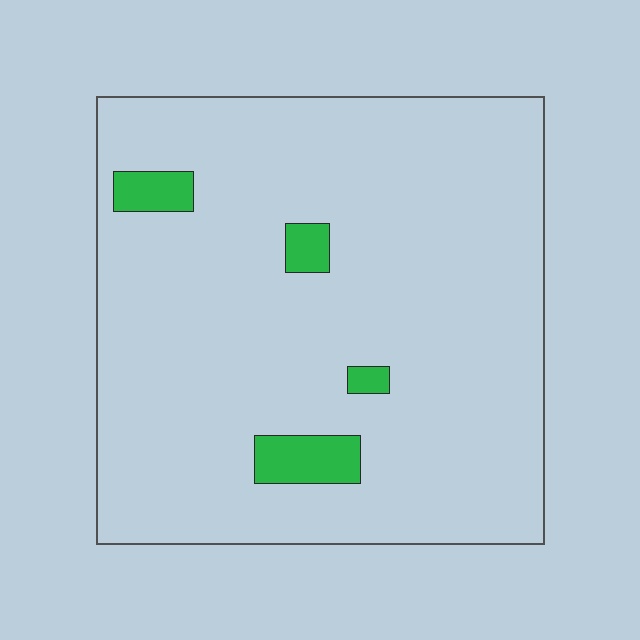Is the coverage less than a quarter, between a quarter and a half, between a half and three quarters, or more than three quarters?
Less than a quarter.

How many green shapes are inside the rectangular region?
4.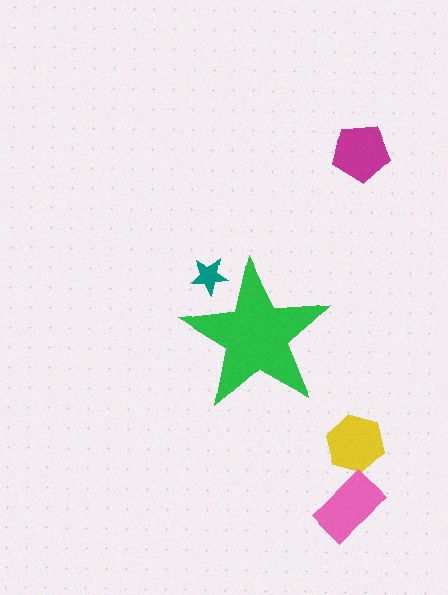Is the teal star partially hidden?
Yes, the teal star is partially hidden behind the green star.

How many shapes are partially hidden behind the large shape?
1 shape is partially hidden.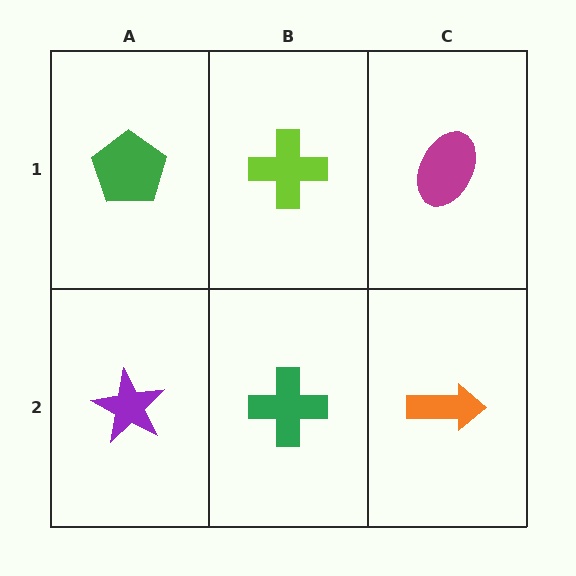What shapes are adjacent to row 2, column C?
A magenta ellipse (row 1, column C), a green cross (row 2, column B).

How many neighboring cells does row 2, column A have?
2.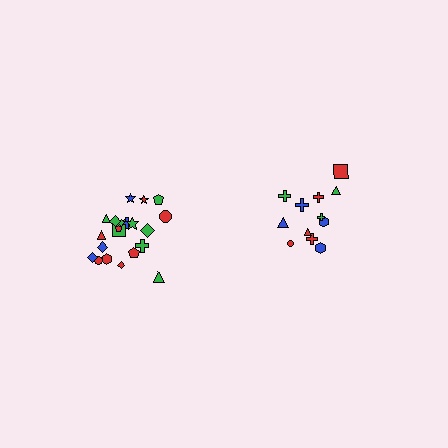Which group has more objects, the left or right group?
The left group.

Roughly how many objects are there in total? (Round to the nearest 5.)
Roughly 35 objects in total.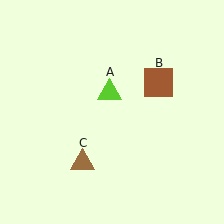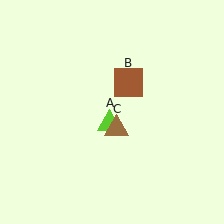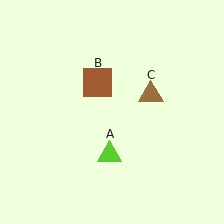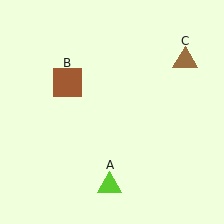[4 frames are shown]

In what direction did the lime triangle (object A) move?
The lime triangle (object A) moved down.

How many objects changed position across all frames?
3 objects changed position: lime triangle (object A), brown square (object B), brown triangle (object C).